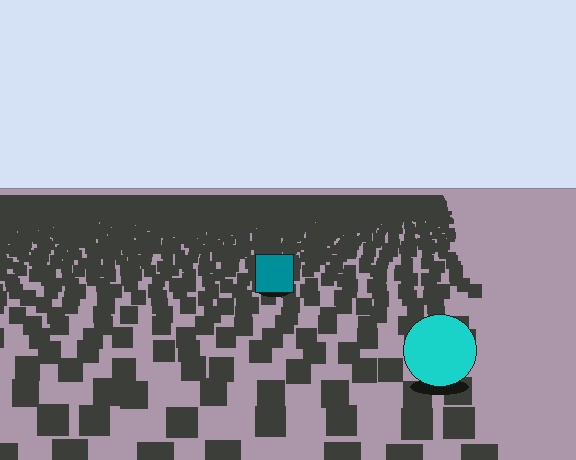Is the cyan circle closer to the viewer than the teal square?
Yes. The cyan circle is closer — you can tell from the texture gradient: the ground texture is coarser near it.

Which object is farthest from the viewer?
The teal square is farthest from the viewer. It appears smaller and the ground texture around it is denser.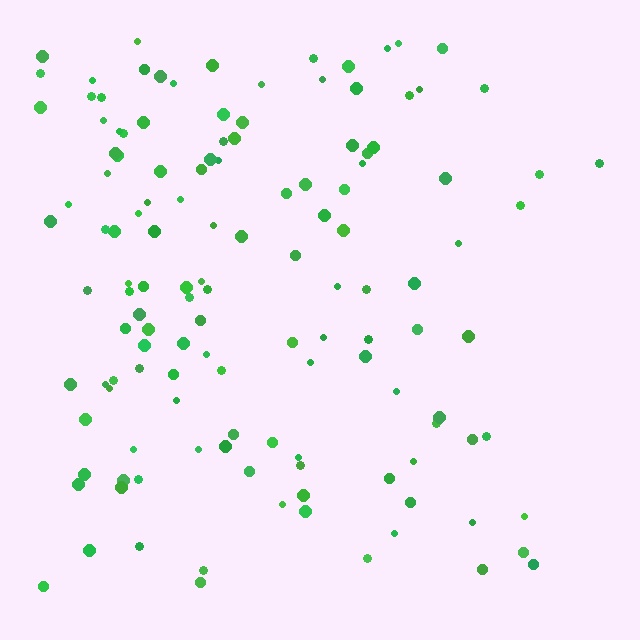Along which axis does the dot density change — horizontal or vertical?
Horizontal.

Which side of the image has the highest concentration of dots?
The left.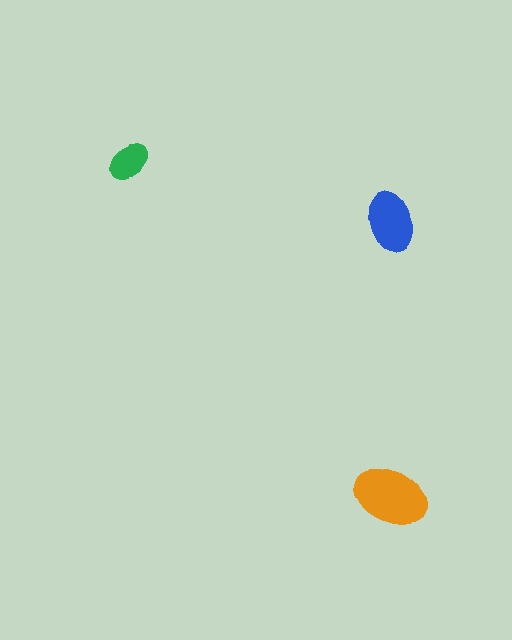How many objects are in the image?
There are 3 objects in the image.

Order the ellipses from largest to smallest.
the orange one, the blue one, the green one.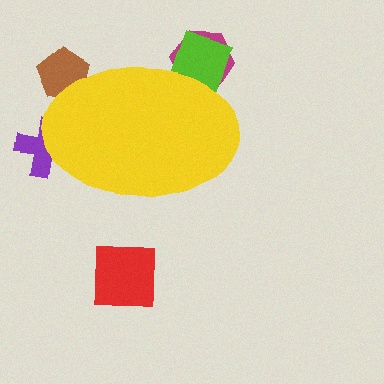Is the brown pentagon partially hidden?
Yes, the brown pentagon is partially hidden behind the yellow ellipse.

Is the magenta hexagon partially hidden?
Yes, the magenta hexagon is partially hidden behind the yellow ellipse.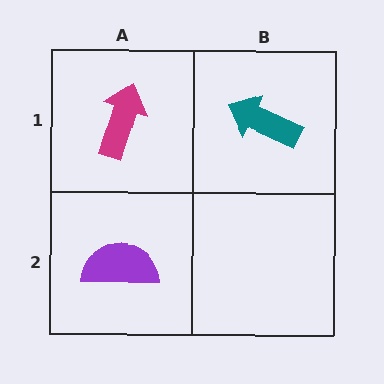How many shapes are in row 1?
2 shapes.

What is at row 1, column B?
A teal arrow.